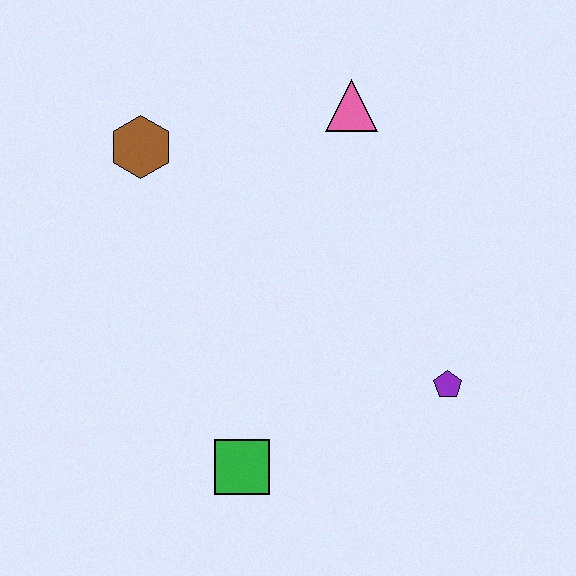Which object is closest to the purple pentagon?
The green square is closest to the purple pentagon.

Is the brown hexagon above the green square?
Yes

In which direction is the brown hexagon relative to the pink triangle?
The brown hexagon is to the left of the pink triangle.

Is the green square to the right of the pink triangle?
No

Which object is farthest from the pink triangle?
The green square is farthest from the pink triangle.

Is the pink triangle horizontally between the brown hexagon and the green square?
No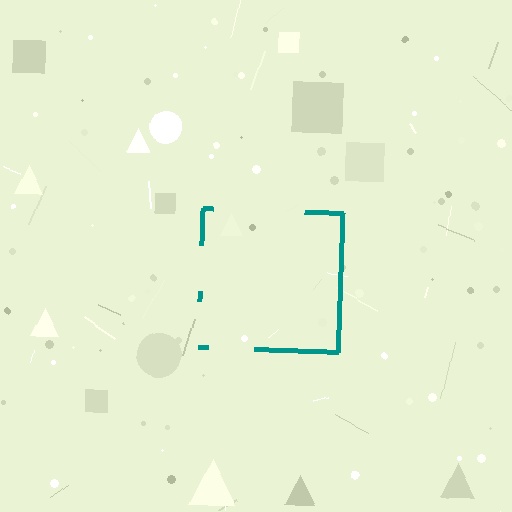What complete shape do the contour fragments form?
The contour fragments form a square.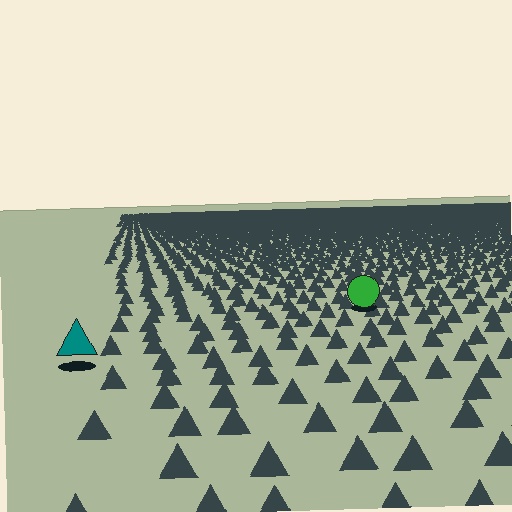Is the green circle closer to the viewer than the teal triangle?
No. The teal triangle is closer — you can tell from the texture gradient: the ground texture is coarser near it.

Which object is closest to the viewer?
The teal triangle is closest. The texture marks near it are larger and more spread out.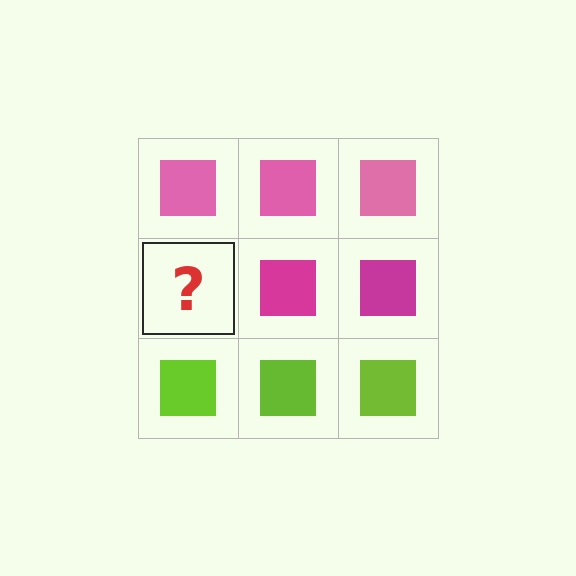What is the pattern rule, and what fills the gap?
The rule is that each row has a consistent color. The gap should be filled with a magenta square.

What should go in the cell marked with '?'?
The missing cell should contain a magenta square.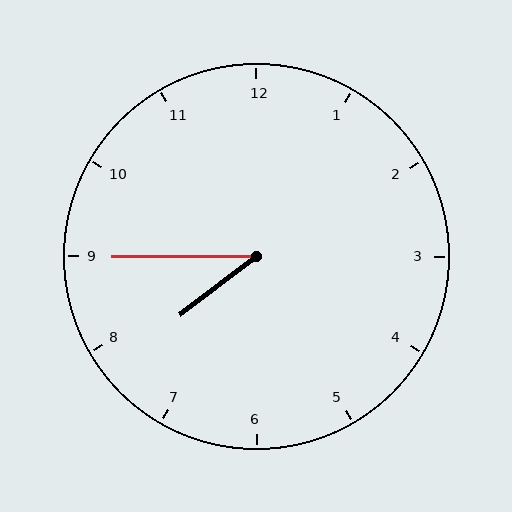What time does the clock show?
7:45.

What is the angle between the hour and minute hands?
Approximately 38 degrees.